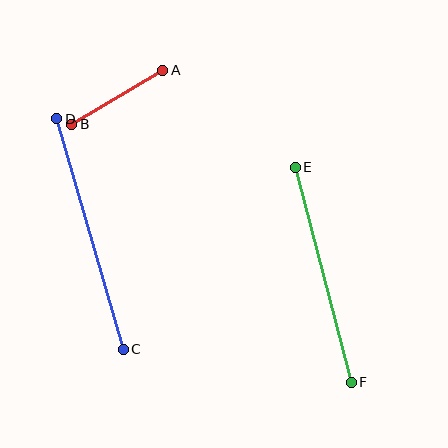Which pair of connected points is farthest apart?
Points C and D are farthest apart.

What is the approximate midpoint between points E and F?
The midpoint is at approximately (323, 275) pixels.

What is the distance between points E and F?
The distance is approximately 222 pixels.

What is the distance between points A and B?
The distance is approximately 106 pixels.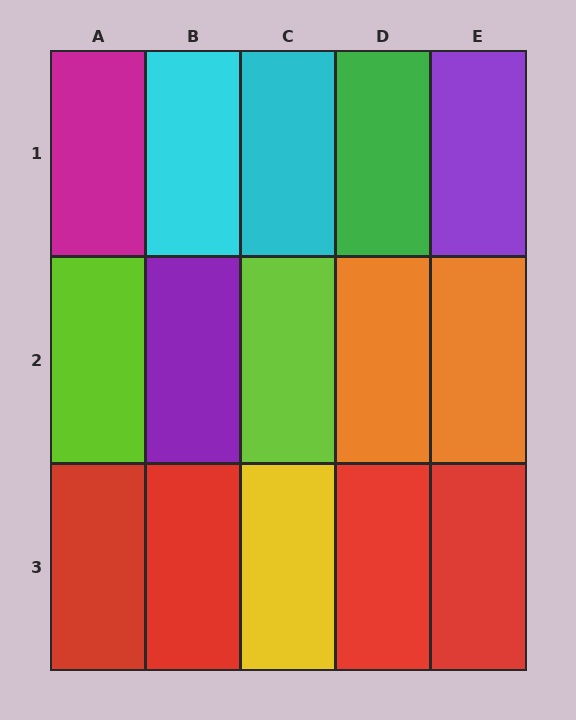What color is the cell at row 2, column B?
Purple.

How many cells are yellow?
1 cell is yellow.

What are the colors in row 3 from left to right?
Red, red, yellow, red, red.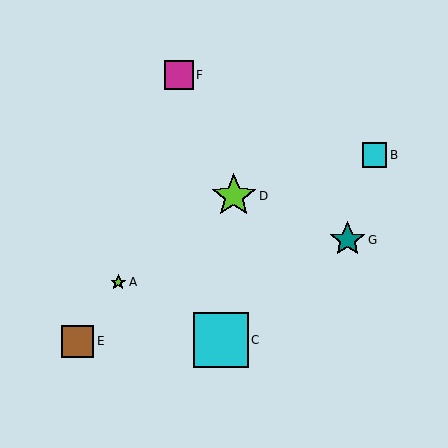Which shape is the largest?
The cyan square (labeled C) is the largest.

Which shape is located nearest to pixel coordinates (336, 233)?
The teal star (labeled G) at (348, 240) is nearest to that location.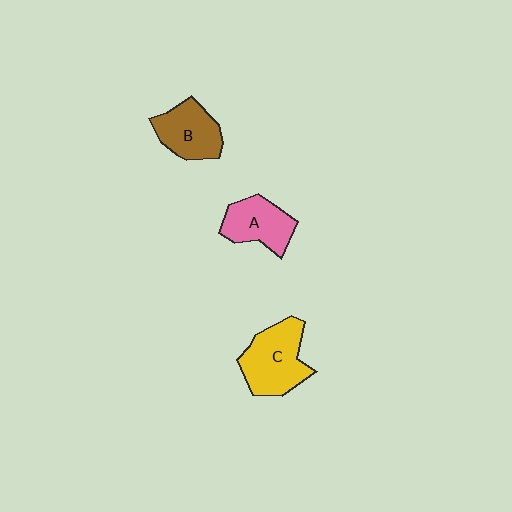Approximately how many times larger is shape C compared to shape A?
Approximately 1.3 times.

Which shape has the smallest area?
Shape A (pink).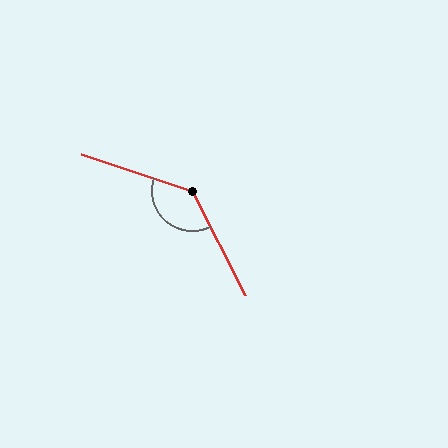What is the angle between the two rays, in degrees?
Approximately 135 degrees.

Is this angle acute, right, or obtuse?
It is obtuse.